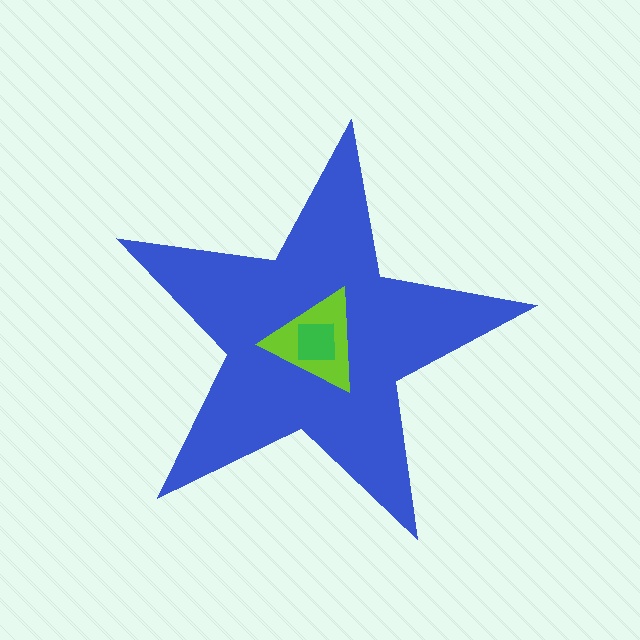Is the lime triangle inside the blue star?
Yes.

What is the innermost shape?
The green square.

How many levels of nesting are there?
3.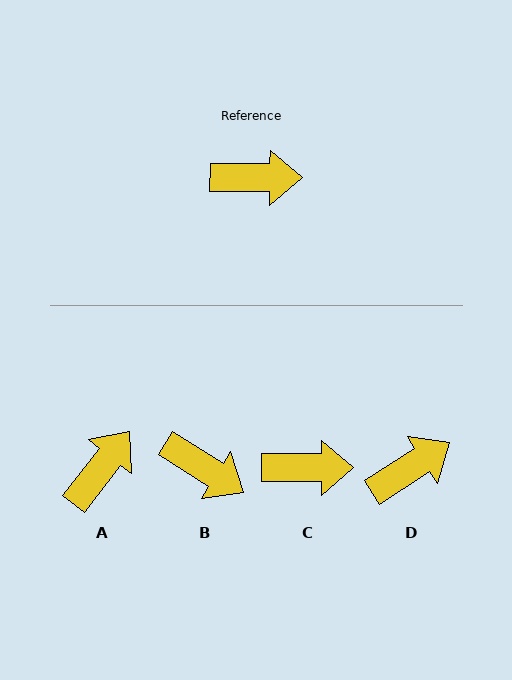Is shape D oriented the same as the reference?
No, it is off by about 33 degrees.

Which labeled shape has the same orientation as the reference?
C.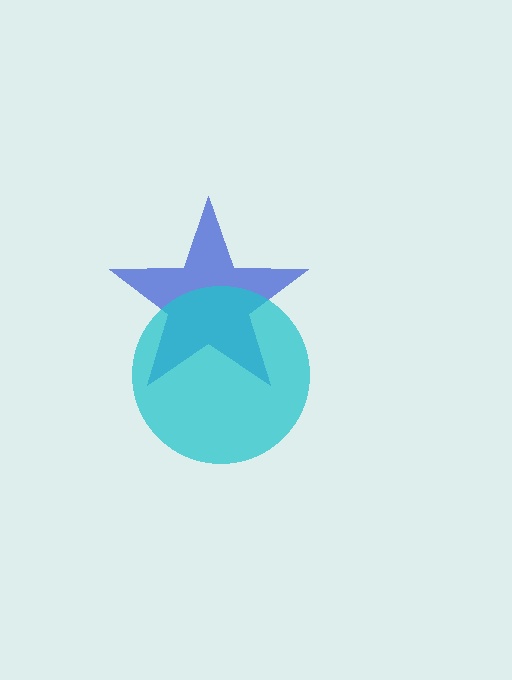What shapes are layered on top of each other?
The layered shapes are: a blue star, a cyan circle.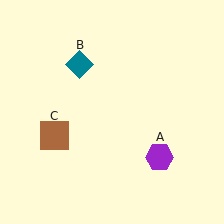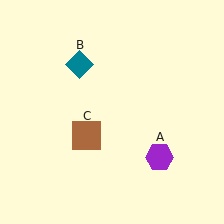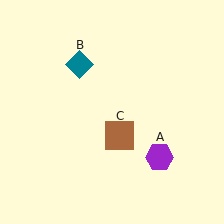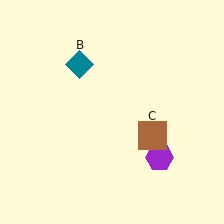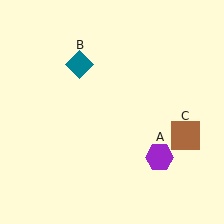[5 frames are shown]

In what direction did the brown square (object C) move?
The brown square (object C) moved right.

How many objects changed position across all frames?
1 object changed position: brown square (object C).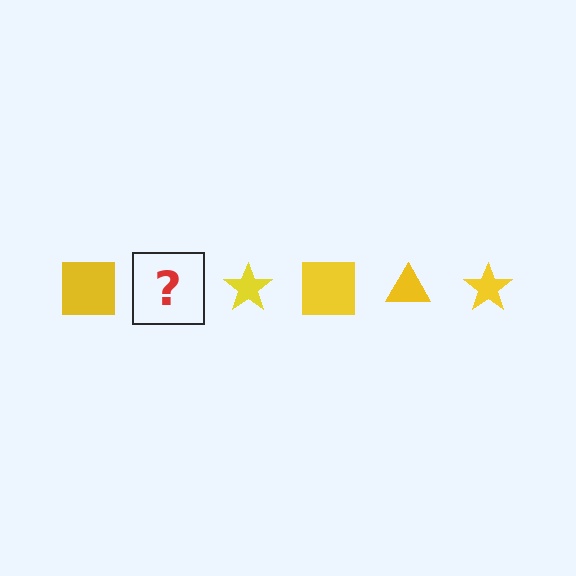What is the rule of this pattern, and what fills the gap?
The rule is that the pattern cycles through square, triangle, star shapes in yellow. The gap should be filled with a yellow triangle.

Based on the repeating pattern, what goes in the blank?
The blank should be a yellow triangle.